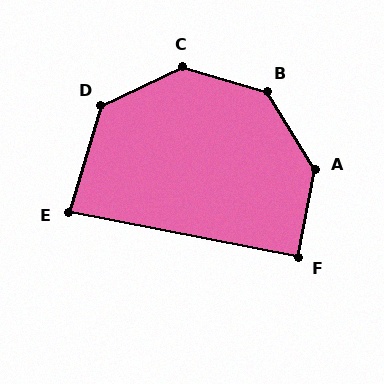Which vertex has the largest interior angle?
C, at approximately 138 degrees.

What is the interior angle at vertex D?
Approximately 132 degrees (obtuse).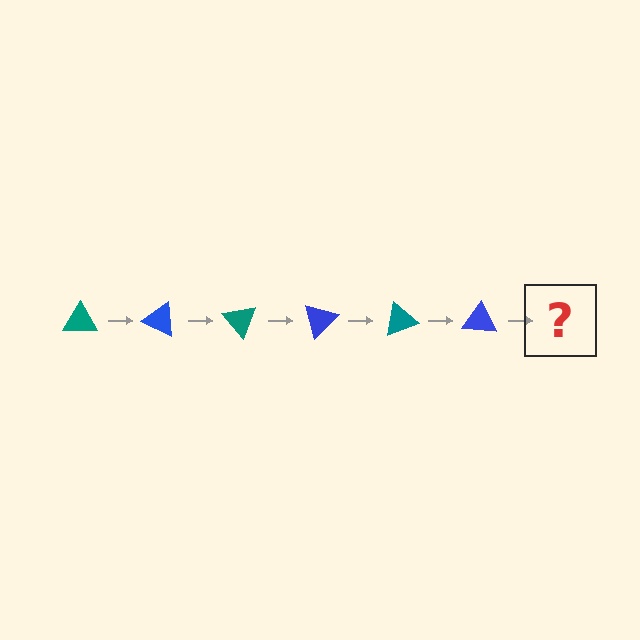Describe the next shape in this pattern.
It should be a teal triangle, rotated 150 degrees from the start.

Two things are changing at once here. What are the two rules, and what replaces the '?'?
The two rules are that it rotates 25 degrees each step and the color cycles through teal and blue. The '?' should be a teal triangle, rotated 150 degrees from the start.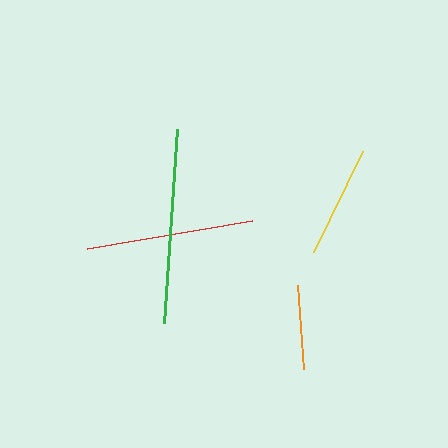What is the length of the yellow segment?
The yellow segment is approximately 112 pixels long.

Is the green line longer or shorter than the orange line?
The green line is longer than the orange line.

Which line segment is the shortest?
The orange line is the shortest at approximately 84 pixels.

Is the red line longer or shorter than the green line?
The green line is longer than the red line.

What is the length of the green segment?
The green segment is approximately 194 pixels long.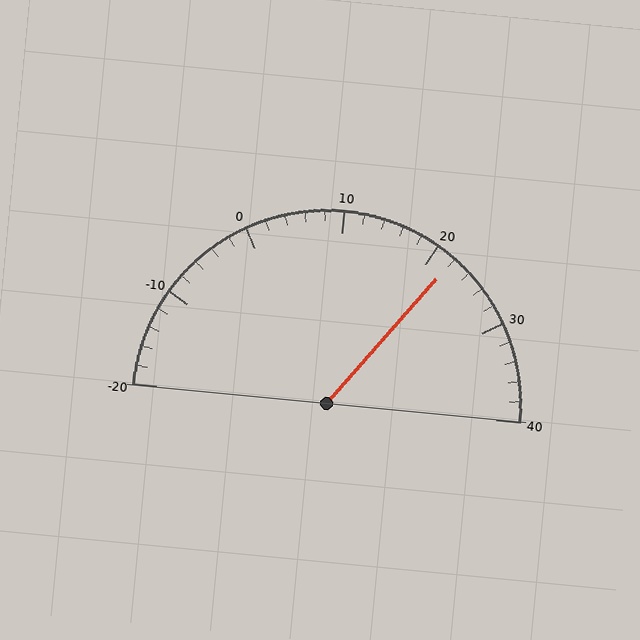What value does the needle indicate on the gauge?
The needle indicates approximately 22.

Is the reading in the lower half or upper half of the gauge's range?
The reading is in the upper half of the range (-20 to 40).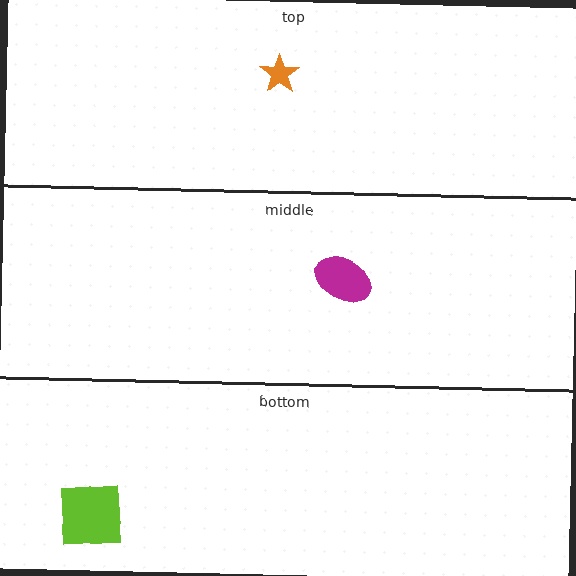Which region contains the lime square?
The bottom region.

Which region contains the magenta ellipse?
The middle region.